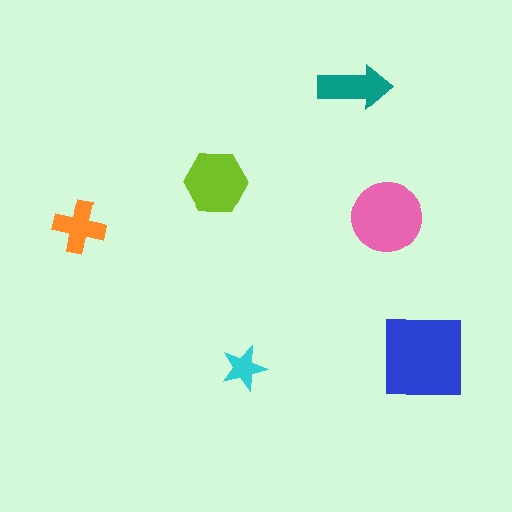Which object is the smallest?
The cyan star.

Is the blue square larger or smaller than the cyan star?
Larger.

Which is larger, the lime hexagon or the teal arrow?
The lime hexagon.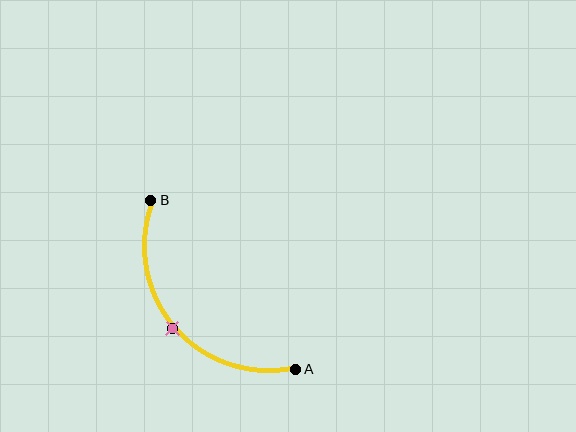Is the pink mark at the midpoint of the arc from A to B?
Yes. The pink mark lies on the arc at equal arc-length from both A and B — it is the arc midpoint.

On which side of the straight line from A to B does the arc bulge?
The arc bulges below and to the left of the straight line connecting A and B.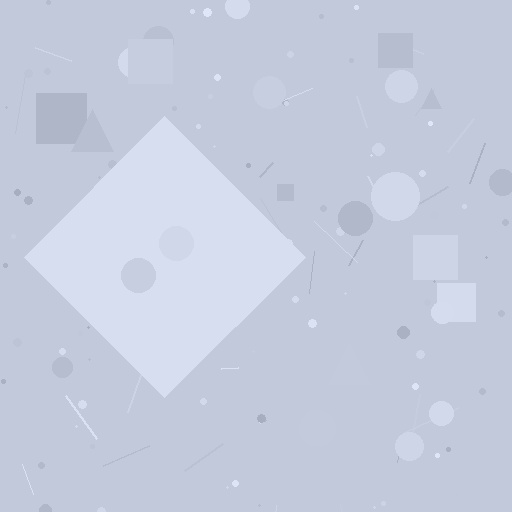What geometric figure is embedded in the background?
A diamond is embedded in the background.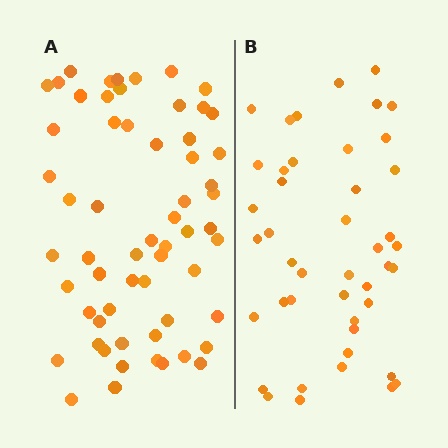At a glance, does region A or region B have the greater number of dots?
Region A (the left region) has more dots.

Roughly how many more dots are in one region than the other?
Region A has approximately 15 more dots than region B.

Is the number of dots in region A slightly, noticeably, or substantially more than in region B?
Region A has noticeably more, but not dramatically so. The ratio is roughly 1.4 to 1.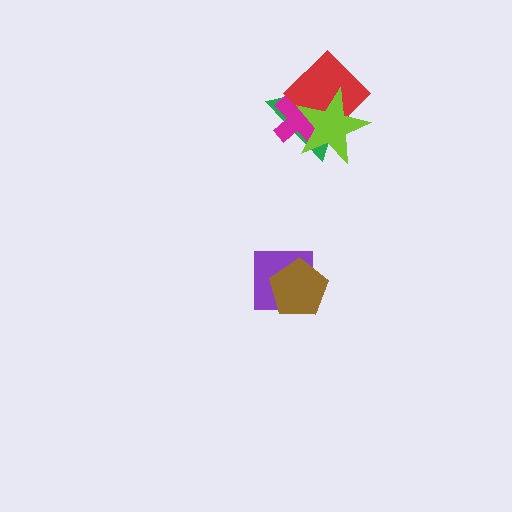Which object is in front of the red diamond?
The lime star is in front of the red diamond.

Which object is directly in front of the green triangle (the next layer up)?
The magenta cross is directly in front of the green triangle.